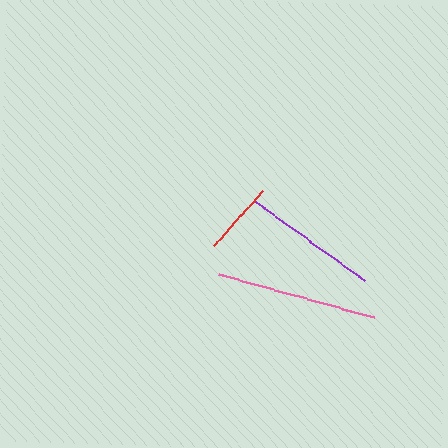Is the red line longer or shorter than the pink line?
The pink line is longer than the red line.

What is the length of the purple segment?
The purple segment is approximately 136 pixels long.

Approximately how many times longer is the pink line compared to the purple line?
The pink line is approximately 1.2 times the length of the purple line.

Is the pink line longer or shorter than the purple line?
The pink line is longer than the purple line.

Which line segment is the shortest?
The red line is the shortest at approximately 73 pixels.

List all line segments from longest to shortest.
From longest to shortest: pink, purple, red.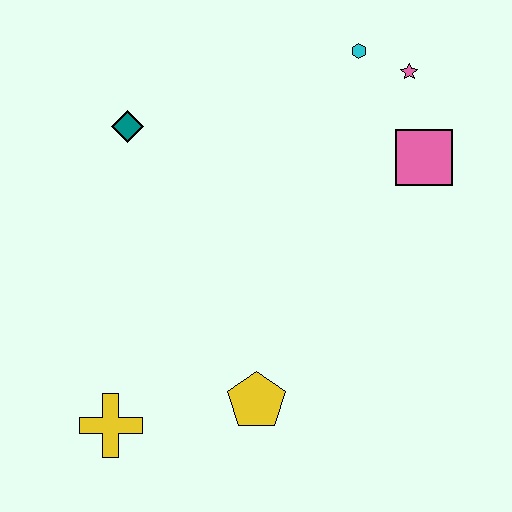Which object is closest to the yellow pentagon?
The yellow cross is closest to the yellow pentagon.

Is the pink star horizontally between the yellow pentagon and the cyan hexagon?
No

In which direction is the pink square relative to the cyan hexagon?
The pink square is below the cyan hexagon.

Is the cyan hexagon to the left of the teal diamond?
No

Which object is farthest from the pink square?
The yellow cross is farthest from the pink square.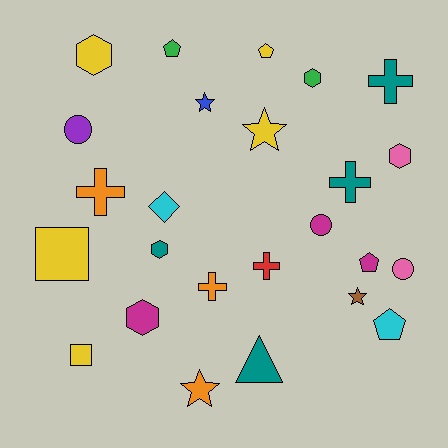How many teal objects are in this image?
There are 4 teal objects.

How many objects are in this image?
There are 25 objects.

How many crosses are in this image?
There are 5 crosses.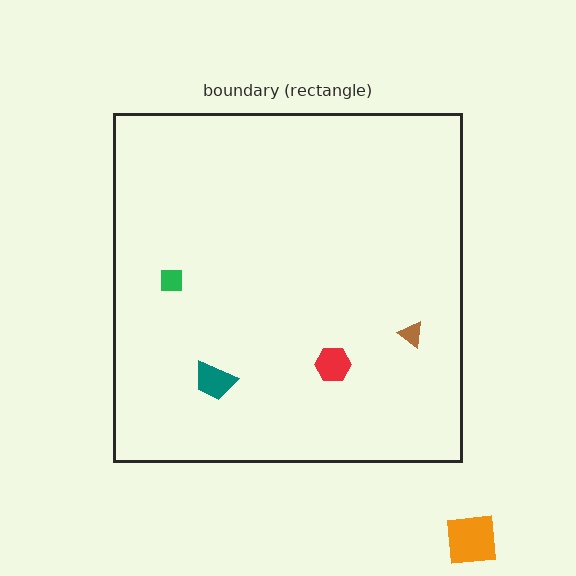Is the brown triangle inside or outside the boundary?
Inside.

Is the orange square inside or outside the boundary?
Outside.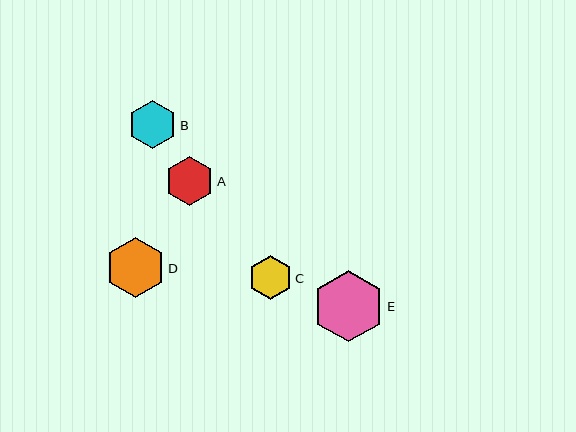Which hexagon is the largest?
Hexagon E is the largest with a size of approximately 72 pixels.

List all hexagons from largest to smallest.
From largest to smallest: E, D, A, B, C.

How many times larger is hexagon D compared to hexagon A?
Hexagon D is approximately 1.2 times the size of hexagon A.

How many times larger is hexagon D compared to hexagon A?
Hexagon D is approximately 1.2 times the size of hexagon A.